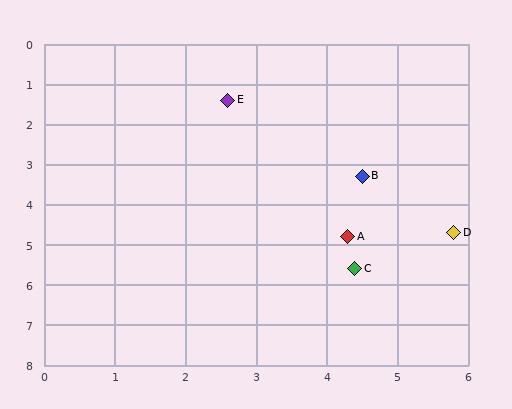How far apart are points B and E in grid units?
Points B and E are about 2.7 grid units apart.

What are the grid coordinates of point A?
Point A is at approximately (4.3, 4.8).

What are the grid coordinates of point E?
Point E is at approximately (2.6, 1.4).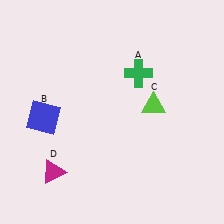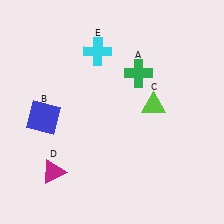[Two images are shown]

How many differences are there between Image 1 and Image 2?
There is 1 difference between the two images.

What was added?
A cyan cross (E) was added in Image 2.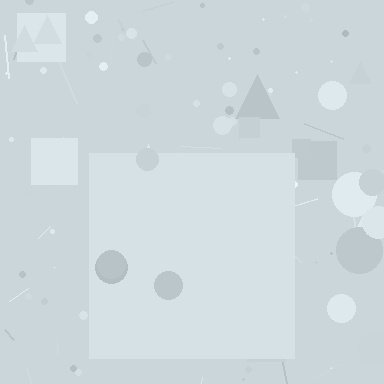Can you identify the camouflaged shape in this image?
The camouflaged shape is a square.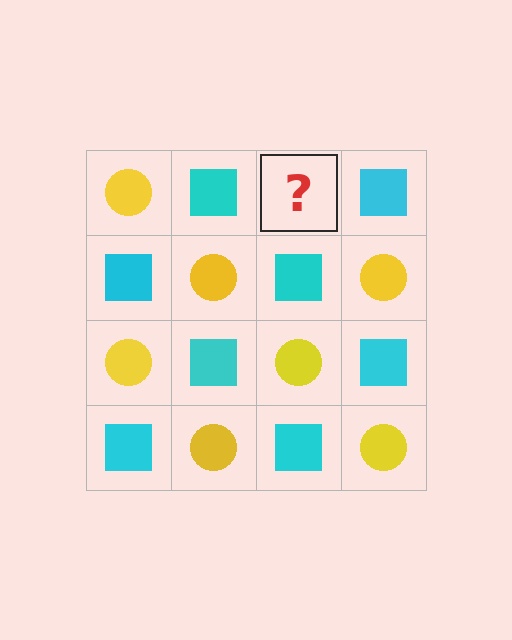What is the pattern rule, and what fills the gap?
The rule is that it alternates yellow circle and cyan square in a checkerboard pattern. The gap should be filled with a yellow circle.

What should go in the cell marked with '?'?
The missing cell should contain a yellow circle.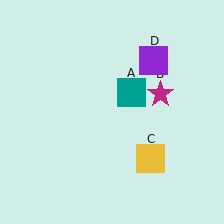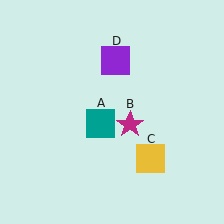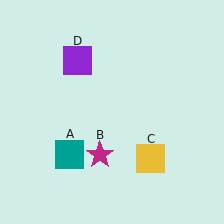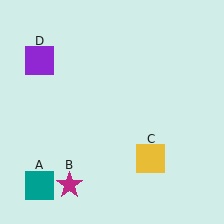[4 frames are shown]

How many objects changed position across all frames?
3 objects changed position: teal square (object A), magenta star (object B), purple square (object D).